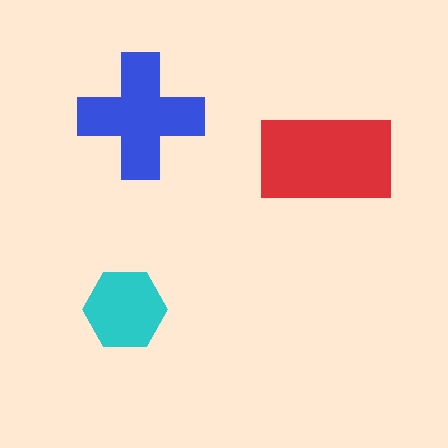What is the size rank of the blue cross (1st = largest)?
2nd.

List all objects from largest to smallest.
The red rectangle, the blue cross, the cyan hexagon.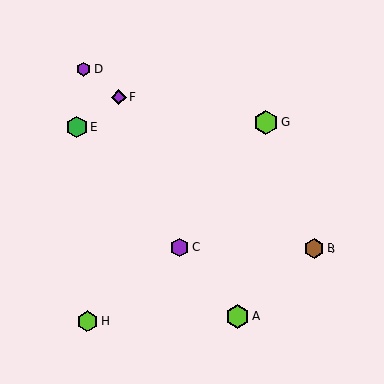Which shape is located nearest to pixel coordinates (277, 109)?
The lime hexagon (labeled G) at (266, 122) is nearest to that location.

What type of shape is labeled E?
Shape E is a green hexagon.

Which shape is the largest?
The lime hexagon (labeled A) is the largest.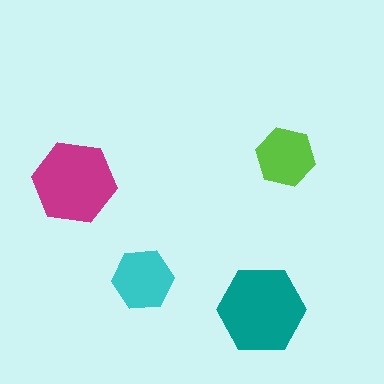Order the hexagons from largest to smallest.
the teal one, the magenta one, the cyan one, the lime one.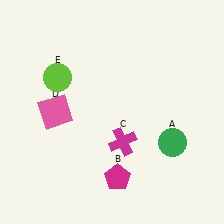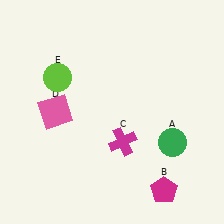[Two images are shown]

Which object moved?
The magenta pentagon (B) moved right.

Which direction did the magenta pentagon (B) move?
The magenta pentagon (B) moved right.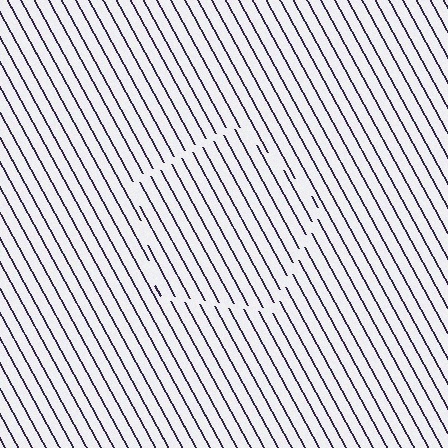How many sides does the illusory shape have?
5 sides — the line-ends trace a pentagon.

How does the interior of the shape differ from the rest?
The interior of the shape contains the same grating, shifted by half a period — the contour is defined by the phase discontinuity where line-ends from the inner and outer gratings abut.